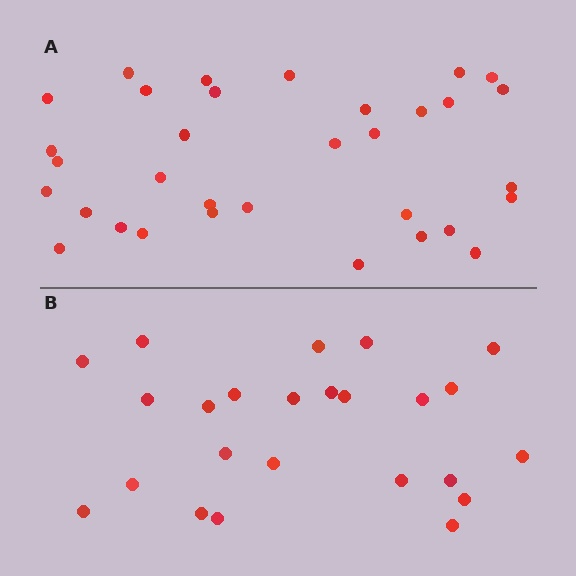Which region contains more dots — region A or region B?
Region A (the top region) has more dots.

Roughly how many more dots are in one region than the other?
Region A has roughly 8 or so more dots than region B.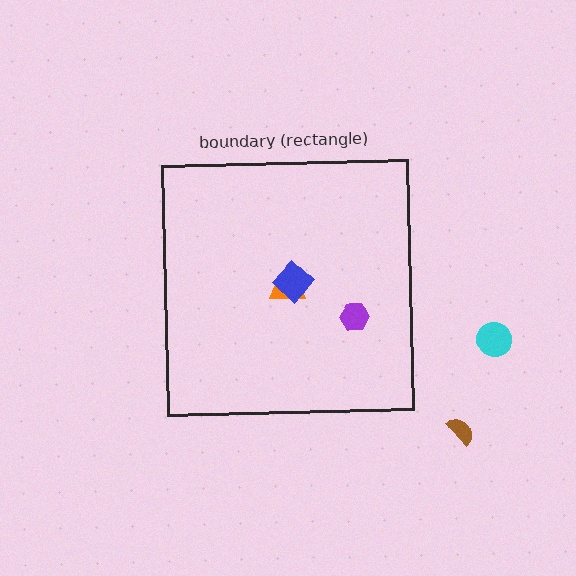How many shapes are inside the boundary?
3 inside, 2 outside.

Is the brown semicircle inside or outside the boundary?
Outside.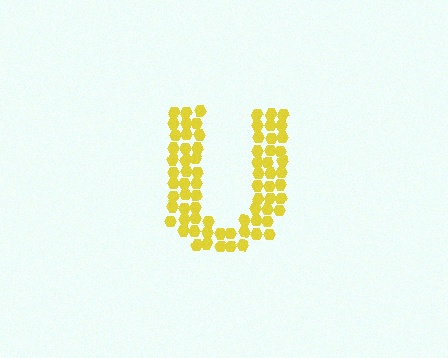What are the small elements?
The small elements are hexagons.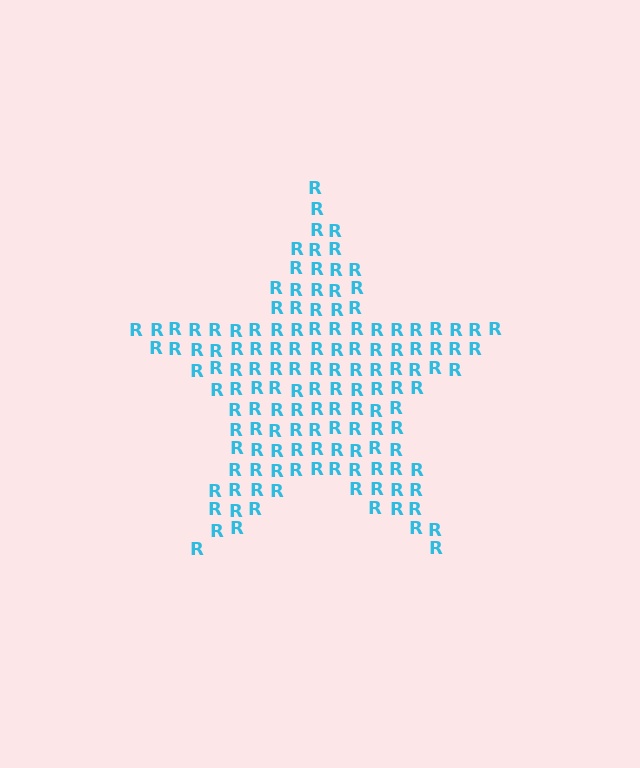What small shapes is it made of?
It is made of small letter R's.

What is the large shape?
The large shape is a star.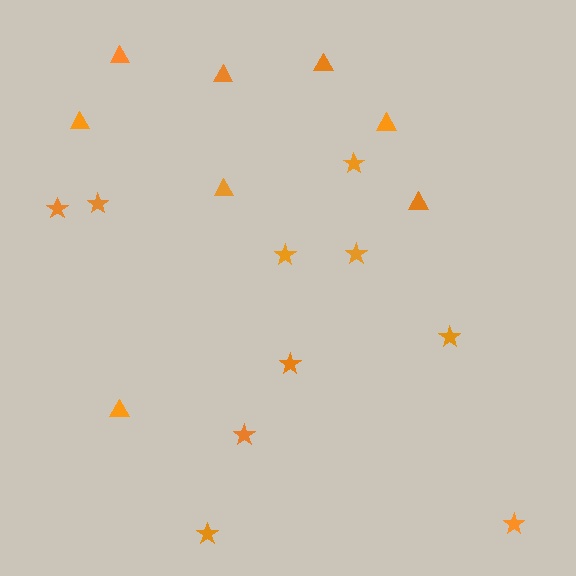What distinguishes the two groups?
There are 2 groups: one group of triangles (8) and one group of stars (10).